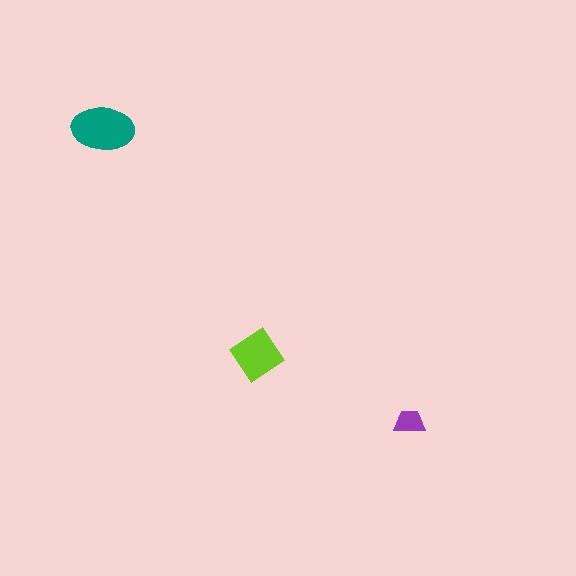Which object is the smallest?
The purple trapezoid.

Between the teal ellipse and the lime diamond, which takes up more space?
The teal ellipse.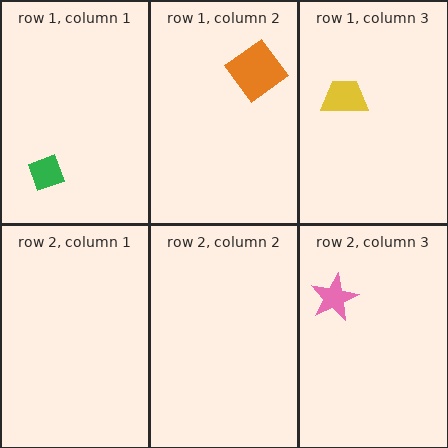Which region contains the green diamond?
The row 1, column 1 region.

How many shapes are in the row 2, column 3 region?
1.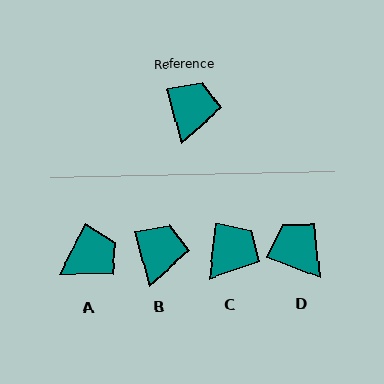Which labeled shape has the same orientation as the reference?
B.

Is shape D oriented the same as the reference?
No, it is off by about 54 degrees.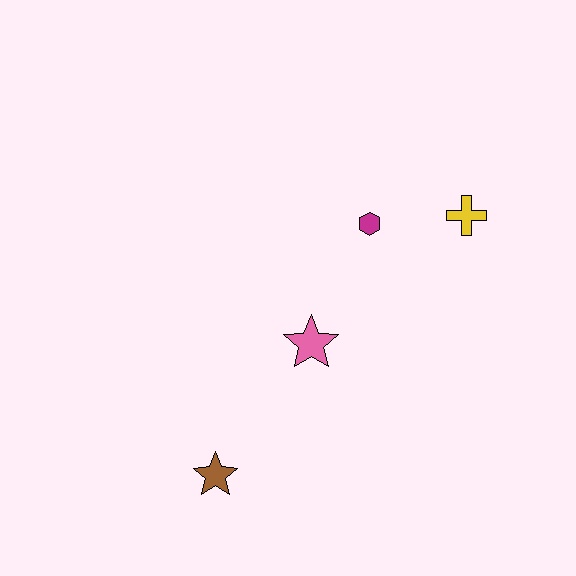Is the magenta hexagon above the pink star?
Yes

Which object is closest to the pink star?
The magenta hexagon is closest to the pink star.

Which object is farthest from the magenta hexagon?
The brown star is farthest from the magenta hexagon.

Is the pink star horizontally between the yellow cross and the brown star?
Yes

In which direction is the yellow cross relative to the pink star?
The yellow cross is to the right of the pink star.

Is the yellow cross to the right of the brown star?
Yes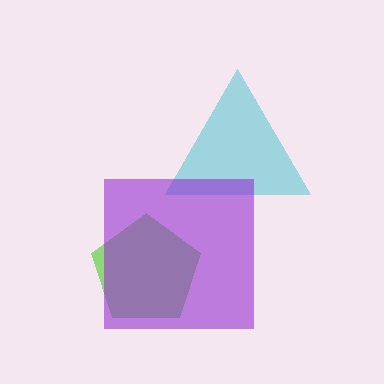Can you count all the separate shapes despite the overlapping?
Yes, there are 3 separate shapes.